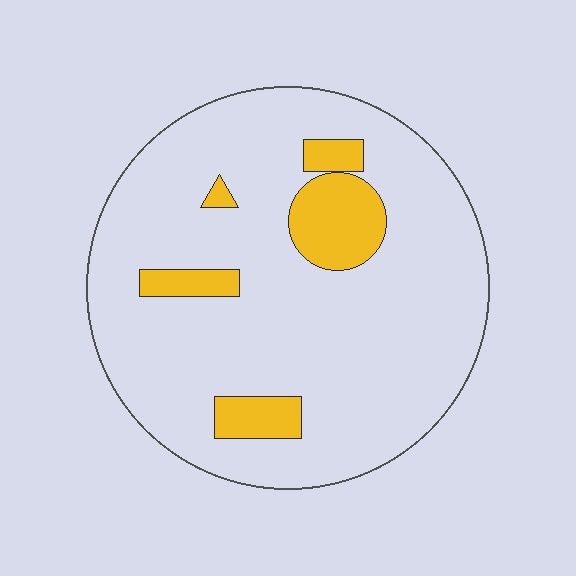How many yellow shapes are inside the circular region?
5.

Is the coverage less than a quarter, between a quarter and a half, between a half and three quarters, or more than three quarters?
Less than a quarter.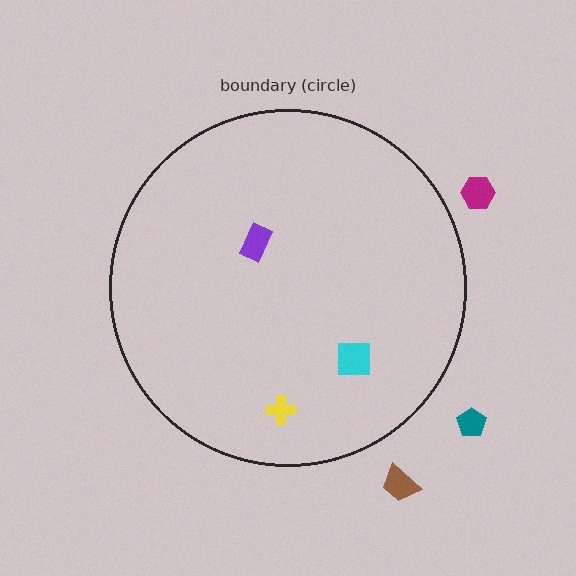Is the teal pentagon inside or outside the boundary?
Outside.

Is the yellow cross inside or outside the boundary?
Inside.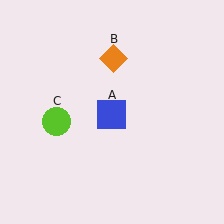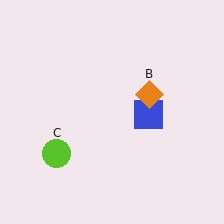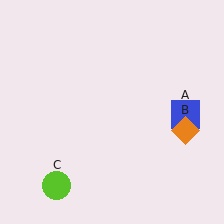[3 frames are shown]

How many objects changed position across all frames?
3 objects changed position: blue square (object A), orange diamond (object B), lime circle (object C).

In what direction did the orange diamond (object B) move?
The orange diamond (object B) moved down and to the right.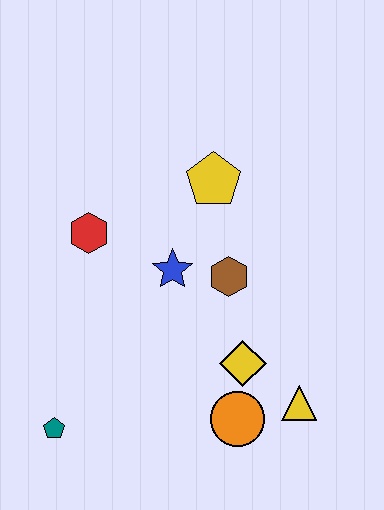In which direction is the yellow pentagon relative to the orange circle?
The yellow pentagon is above the orange circle.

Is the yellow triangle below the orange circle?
No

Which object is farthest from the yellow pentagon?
The teal pentagon is farthest from the yellow pentagon.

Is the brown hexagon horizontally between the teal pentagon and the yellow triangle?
Yes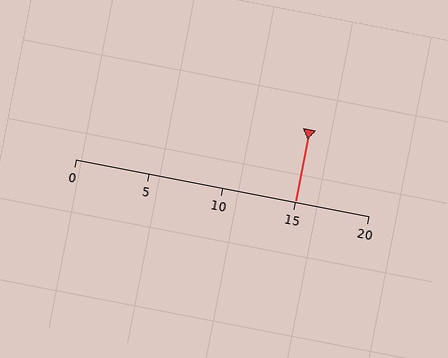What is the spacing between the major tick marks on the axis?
The major ticks are spaced 5 apart.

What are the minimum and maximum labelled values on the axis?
The axis runs from 0 to 20.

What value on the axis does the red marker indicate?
The marker indicates approximately 15.